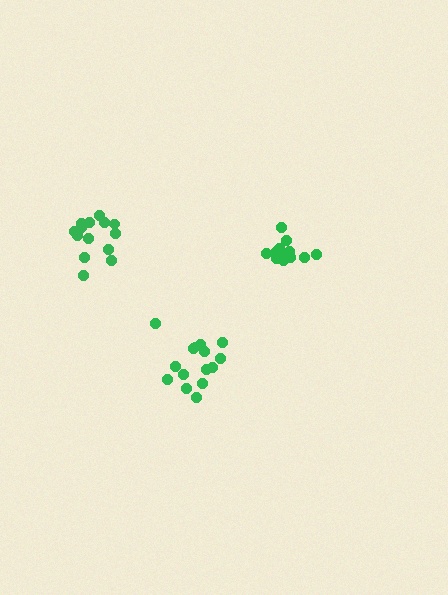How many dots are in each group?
Group 1: 15 dots, Group 2: 13 dots, Group 3: 14 dots (42 total).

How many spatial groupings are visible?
There are 3 spatial groupings.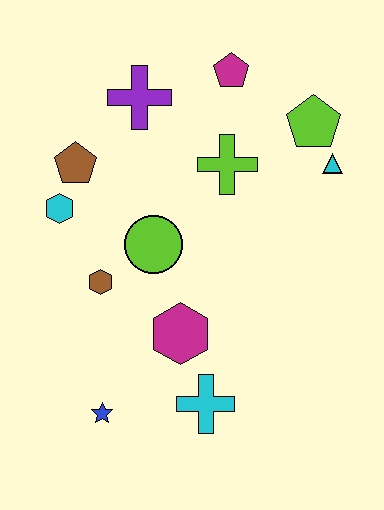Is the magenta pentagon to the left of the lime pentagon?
Yes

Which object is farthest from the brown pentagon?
The cyan cross is farthest from the brown pentagon.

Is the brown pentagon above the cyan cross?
Yes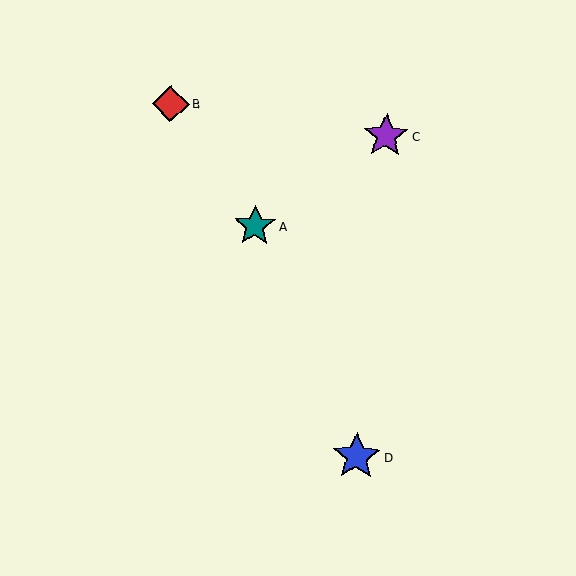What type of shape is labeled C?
Shape C is a purple star.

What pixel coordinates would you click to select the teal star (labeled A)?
Click at (255, 226) to select the teal star A.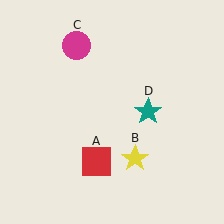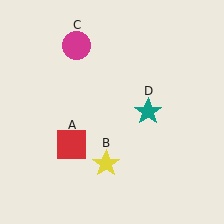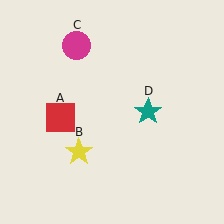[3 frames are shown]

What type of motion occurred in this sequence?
The red square (object A), yellow star (object B) rotated clockwise around the center of the scene.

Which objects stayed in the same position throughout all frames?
Magenta circle (object C) and teal star (object D) remained stationary.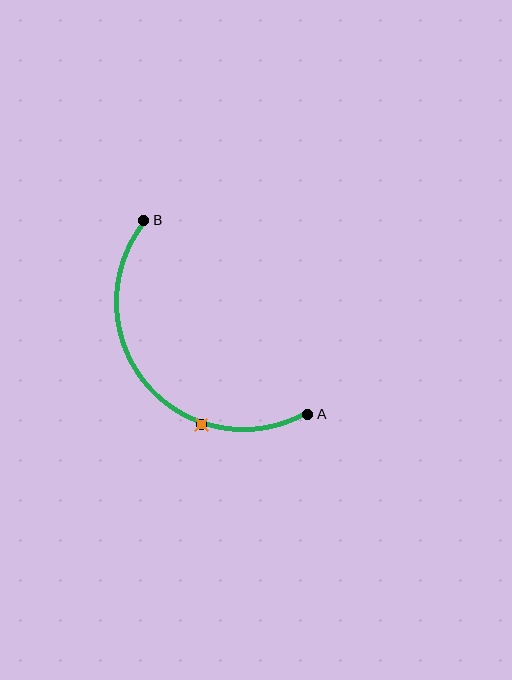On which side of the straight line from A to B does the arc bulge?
The arc bulges below and to the left of the straight line connecting A and B.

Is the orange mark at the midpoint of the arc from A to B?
No. The orange mark lies on the arc but is closer to endpoint A. The arc midpoint would be at the point on the curve equidistant along the arc from both A and B.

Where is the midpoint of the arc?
The arc midpoint is the point on the curve farthest from the straight line joining A and B. It sits below and to the left of that line.